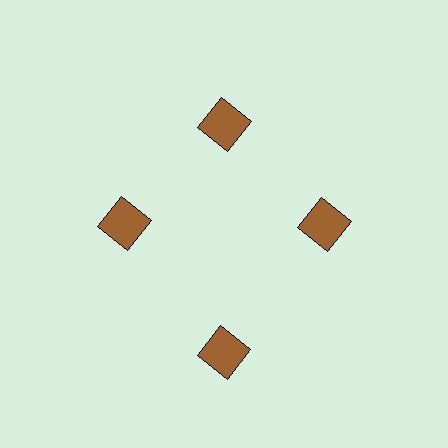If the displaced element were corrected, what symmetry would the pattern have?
It would have 4-fold rotational symmetry — the pattern would map onto itself every 90 degrees.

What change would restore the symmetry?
The symmetry would be restored by moving it inward, back onto the ring so that all 4 squares sit at equal angles and equal distance from the center.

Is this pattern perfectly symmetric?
No. The 4 brown squares are arranged in a ring, but one element near the 6 o'clock position is pushed outward from the center, breaking the 4-fold rotational symmetry.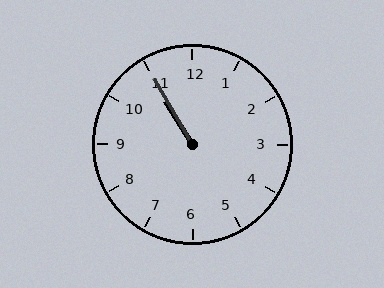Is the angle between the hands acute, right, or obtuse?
It is acute.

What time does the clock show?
10:55.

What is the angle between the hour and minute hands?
Approximately 2 degrees.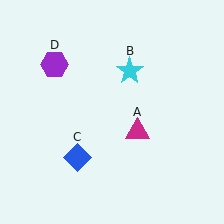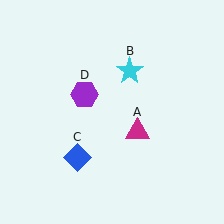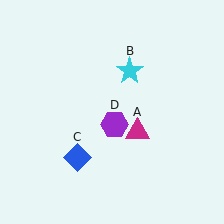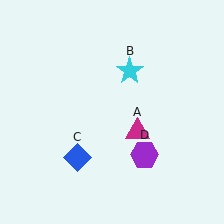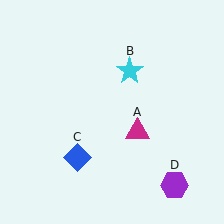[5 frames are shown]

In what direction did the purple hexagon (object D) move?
The purple hexagon (object D) moved down and to the right.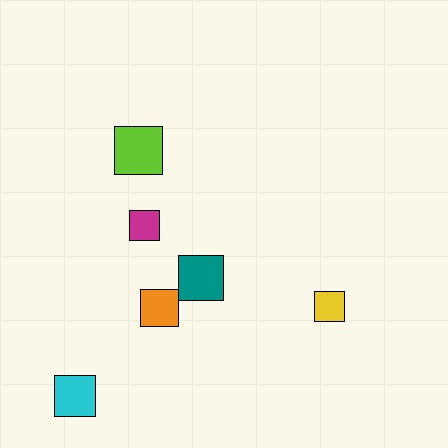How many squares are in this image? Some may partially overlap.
There are 6 squares.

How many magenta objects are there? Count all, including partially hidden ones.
There is 1 magenta object.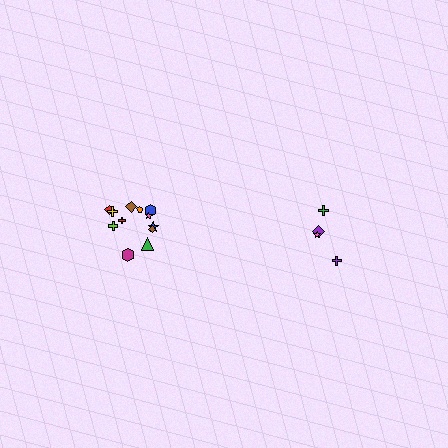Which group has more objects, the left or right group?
The left group.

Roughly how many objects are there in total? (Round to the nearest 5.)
Roughly 15 objects in total.